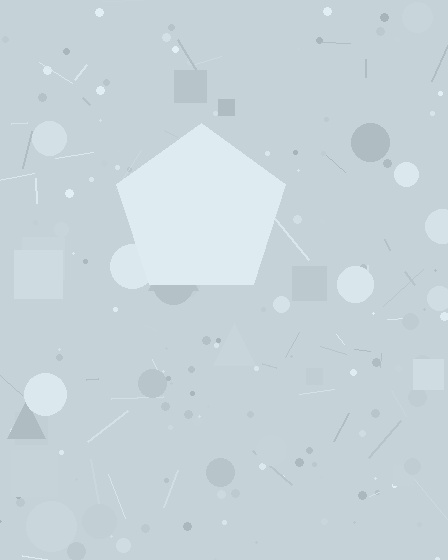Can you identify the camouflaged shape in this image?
The camouflaged shape is a pentagon.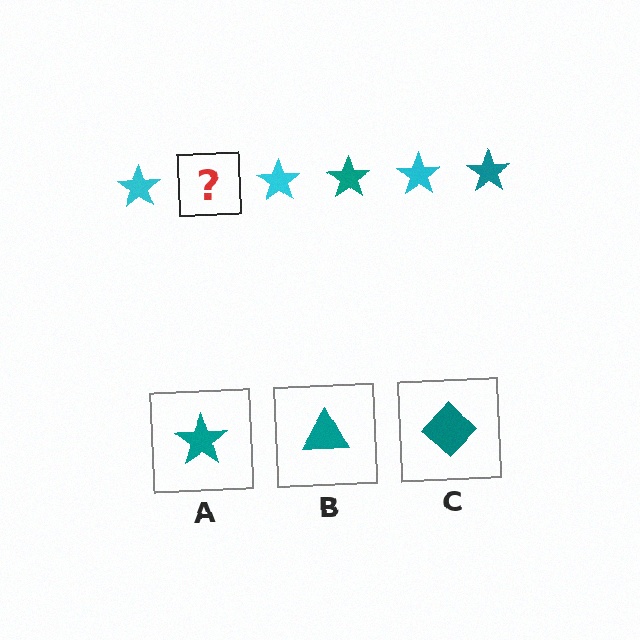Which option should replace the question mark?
Option A.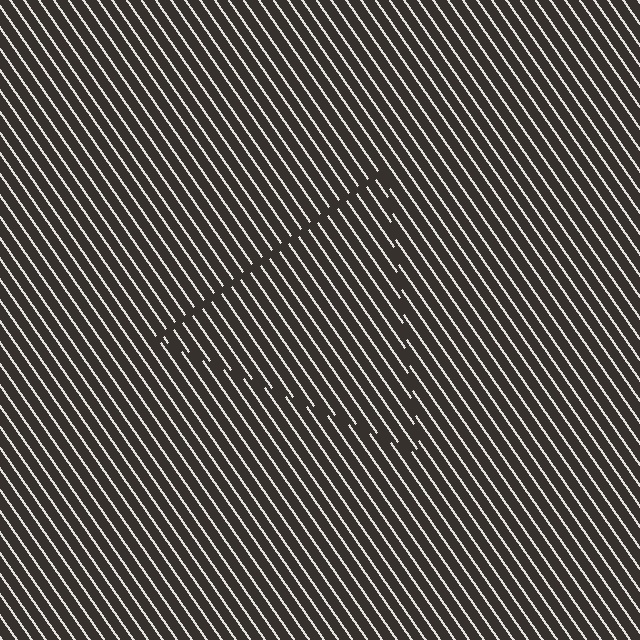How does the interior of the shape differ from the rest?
The interior of the shape contains the same grating, shifted by half a period — the contour is defined by the phase discontinuity where line-ends from the inner and outer gratings abut.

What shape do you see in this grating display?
An illusory triangle. The interior of the shape contains the same grating, shifted by half a period — the contour is defined by the phase discontinuity where line-ends from the inner and outer gratings abut.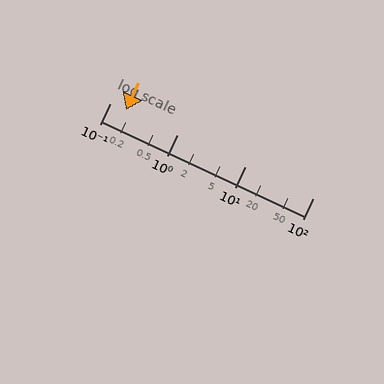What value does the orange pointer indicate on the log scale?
The pointer indicates approximately 0.17.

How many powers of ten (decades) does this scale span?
The scale spans 3 decades, from 0.1 to 100.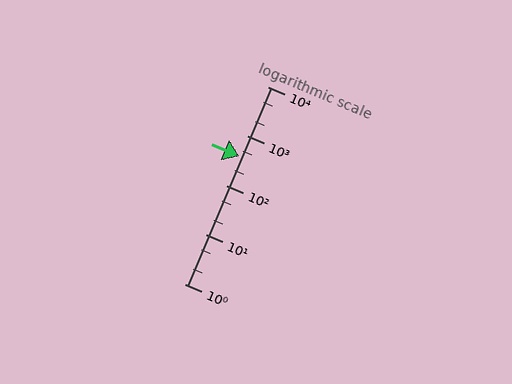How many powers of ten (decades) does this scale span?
The scale spans 4 decades, from 1 to 10000.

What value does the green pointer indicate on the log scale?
The pointer indicates approximately 380.